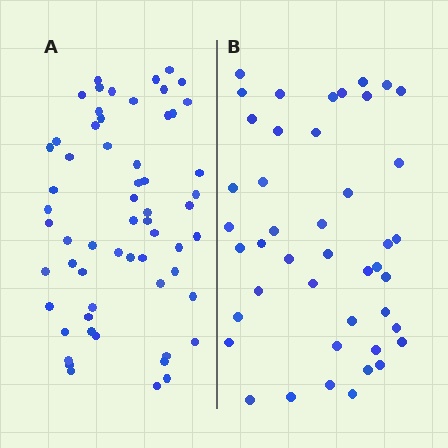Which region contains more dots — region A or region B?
Region A (the left region) has more dots.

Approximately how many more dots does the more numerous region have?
Region A has approximately 15 more dots than region B.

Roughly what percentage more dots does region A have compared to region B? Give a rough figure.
About 35% more.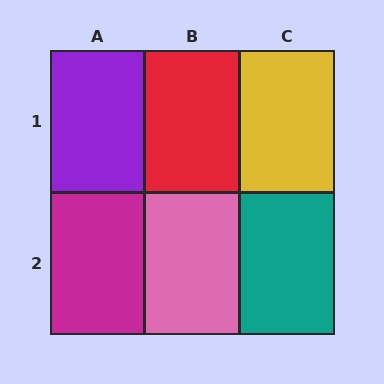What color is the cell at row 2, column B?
Pink.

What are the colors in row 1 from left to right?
Purple, red, yellow.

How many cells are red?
1 cell is red.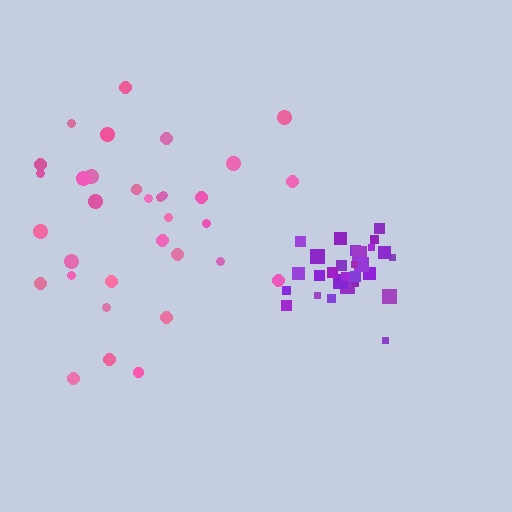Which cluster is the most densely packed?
Purple.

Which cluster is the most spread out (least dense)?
Pink.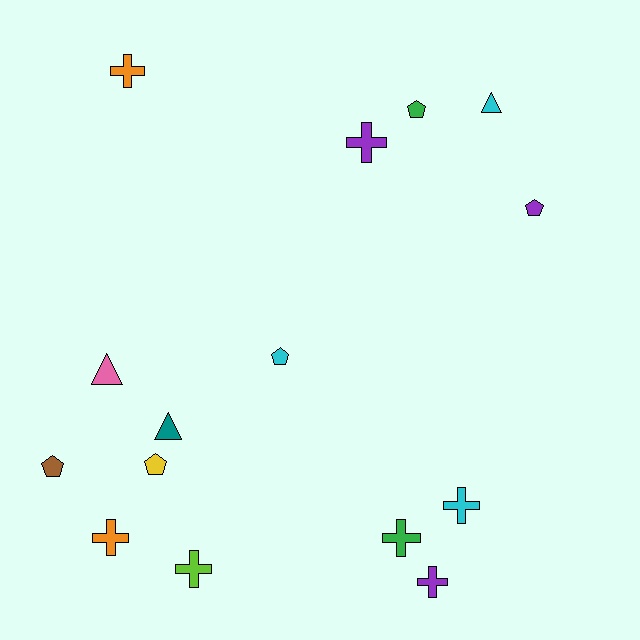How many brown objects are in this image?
There is 1 brown object.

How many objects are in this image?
There are 15 objects.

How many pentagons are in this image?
There are 5 pentagons.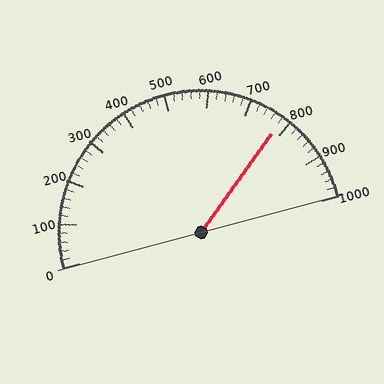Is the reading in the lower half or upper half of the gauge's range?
The reading is in the upper half of the range (0 to 1000).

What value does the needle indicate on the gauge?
The needle indicates approximately 780.